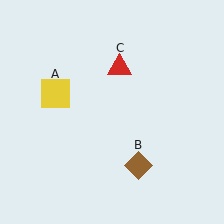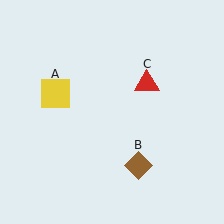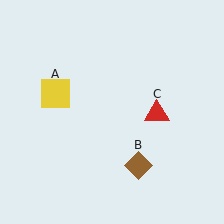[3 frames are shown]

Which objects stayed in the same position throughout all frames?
Yellow square (object A) and brown diamond (object B) remained stationary.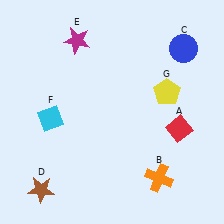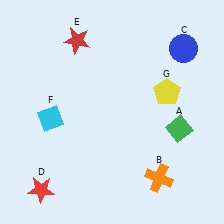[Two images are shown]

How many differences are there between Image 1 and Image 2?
There are 3 differences between the two images.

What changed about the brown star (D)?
In Image 1, D is brown. In Image 2, it changed to red.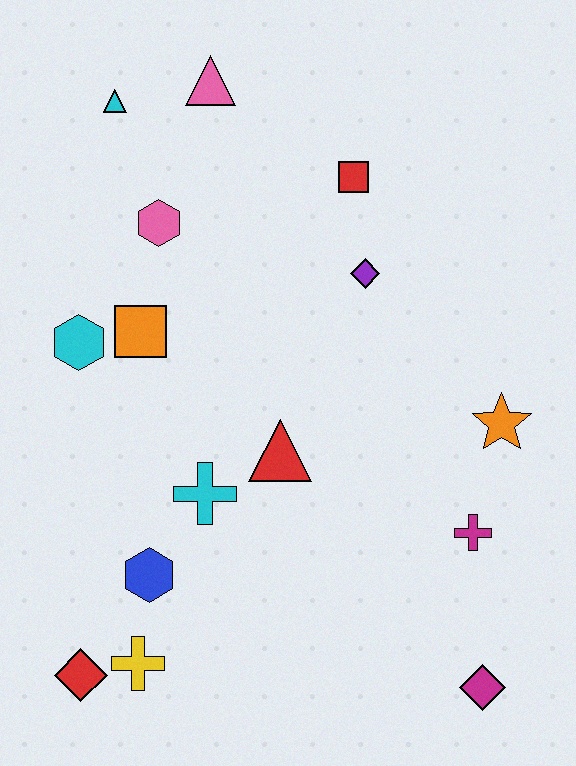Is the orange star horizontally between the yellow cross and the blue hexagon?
No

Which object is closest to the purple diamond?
The red square is closest to the purple diamond.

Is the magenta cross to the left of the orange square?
No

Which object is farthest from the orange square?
The magenta diamond is farthest from the orange square.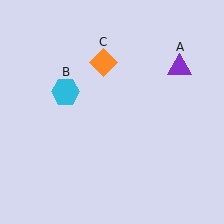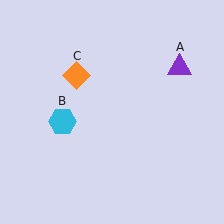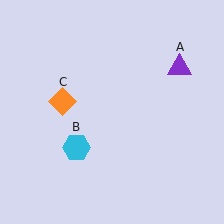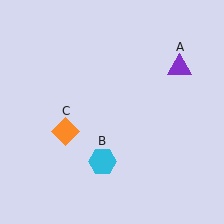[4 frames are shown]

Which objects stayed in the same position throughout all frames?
Purple triangle (object A) remained stationary.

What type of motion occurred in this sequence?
The cyan hexagon (object B), orange diamond (object C) rotated counterclockwise around the center of the scene.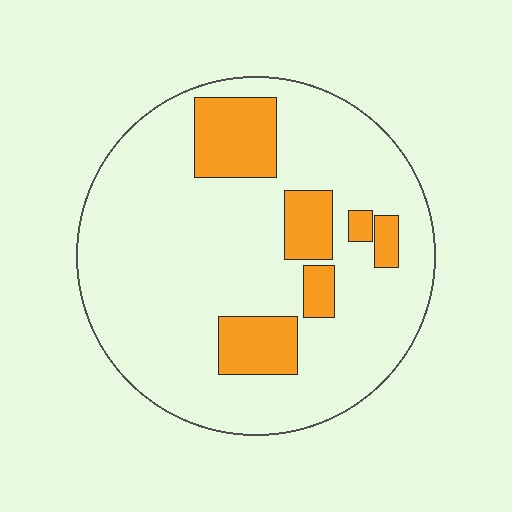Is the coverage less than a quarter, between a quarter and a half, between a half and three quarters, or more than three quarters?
Less than a quarter.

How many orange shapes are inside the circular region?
6.